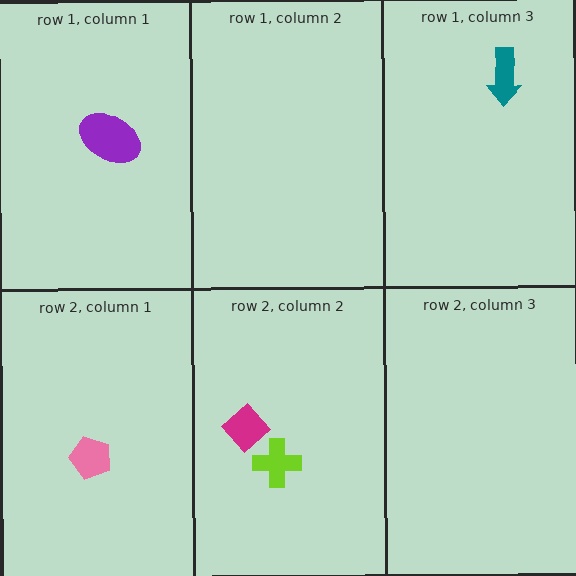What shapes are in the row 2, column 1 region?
The pink pentagon.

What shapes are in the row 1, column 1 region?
The purple ellipse.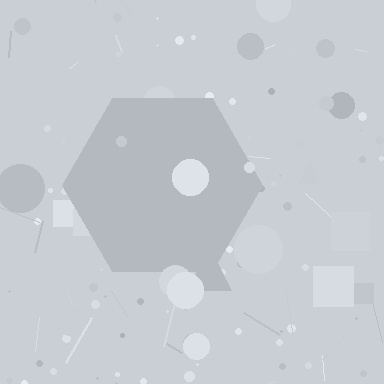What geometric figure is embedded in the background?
A hexagon is embedded in the background.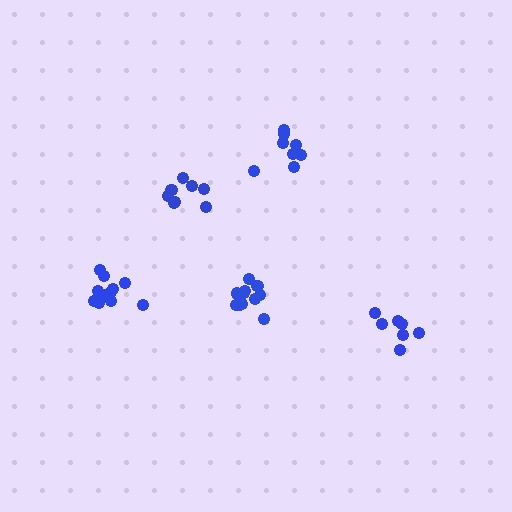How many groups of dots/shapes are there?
There are 5 groups.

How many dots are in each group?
Group 1: 11 dots, Group 2: 8 dots, Group 3: 7 dots, Group 4: 8 dots, Group 5: 11 dots (45 total).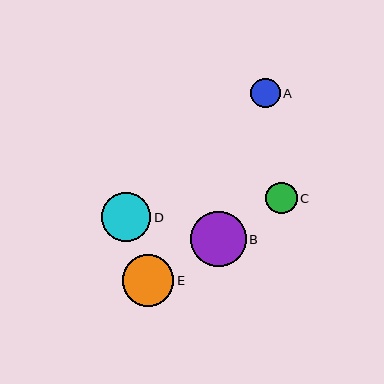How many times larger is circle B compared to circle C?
Circle B is approximately 1.8 times the size of circle C.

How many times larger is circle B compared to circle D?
Circle B is approximately 1.1 times the size of circle D.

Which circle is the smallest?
Circle A is the smallest with a size of approximately 29 pixels.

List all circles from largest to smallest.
From largest to smallest: B, E, D, C, A.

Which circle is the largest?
Circle B is the largest with a size of approximately 55 pixels.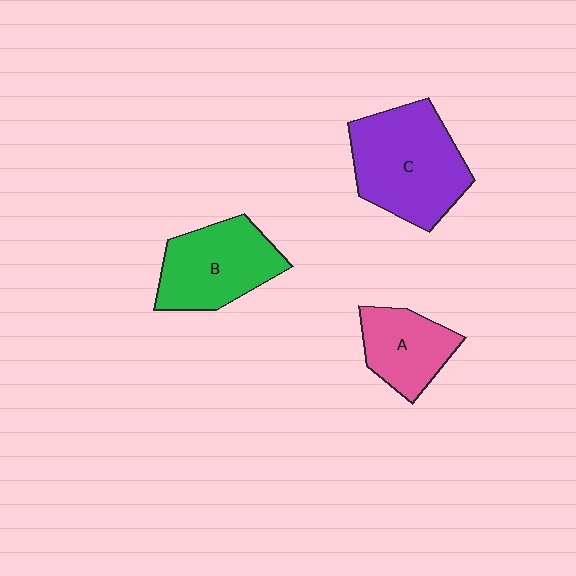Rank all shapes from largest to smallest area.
From largest to smallest: C (purple), B (green), A (pink).